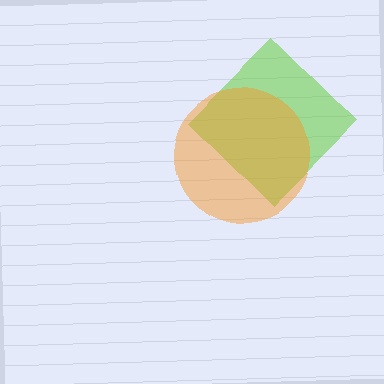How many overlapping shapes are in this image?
There are 2 overlapping shapes in the image.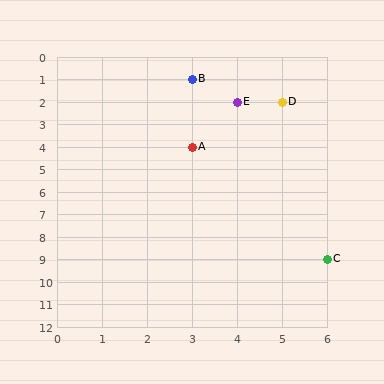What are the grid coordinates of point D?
Point D is at grid coordinates (5, 2).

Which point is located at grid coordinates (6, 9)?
Point C is at (6, 9).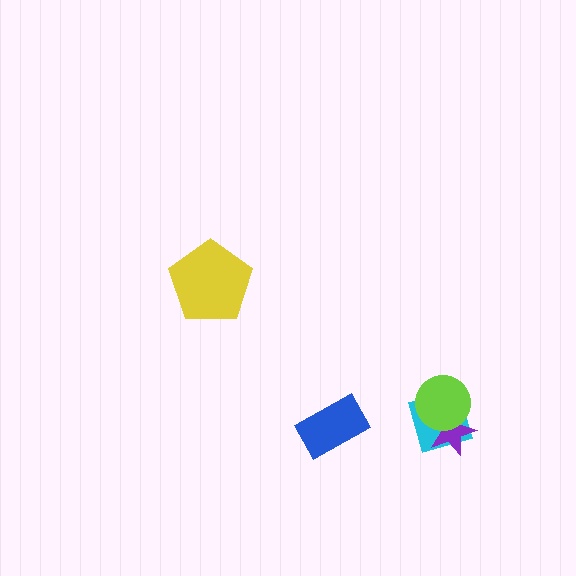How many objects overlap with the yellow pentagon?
0 objects overlap with the yellow pentagon.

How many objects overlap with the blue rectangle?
0 objects overlap with the blue rectangle.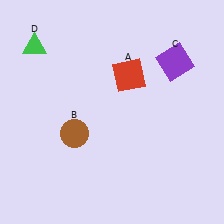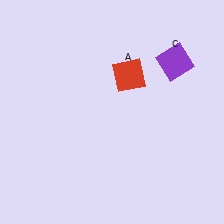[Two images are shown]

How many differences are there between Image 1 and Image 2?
There are 2 differences between the two images.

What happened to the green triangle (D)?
The green triangle (D) was removed in Image 2. It was in the top-left area of Image 1.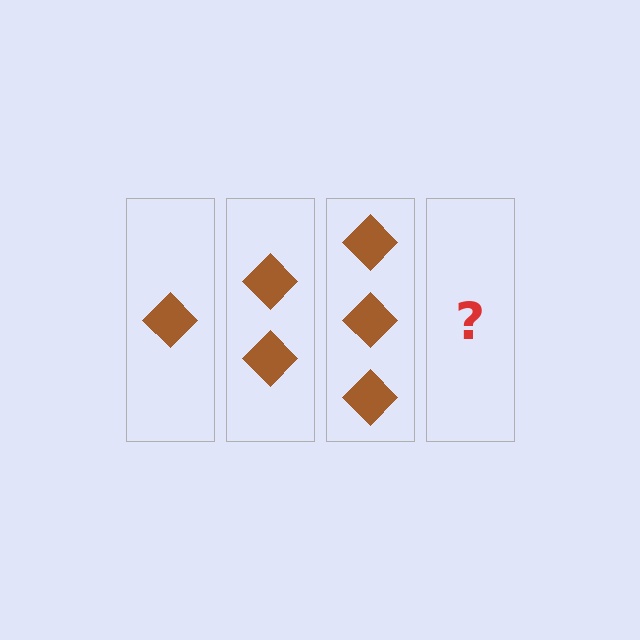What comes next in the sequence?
The next element should be 4 diamonds.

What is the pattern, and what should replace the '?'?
The pattern is that each step adds one more diamond. The '?' should be 4 diamonds.